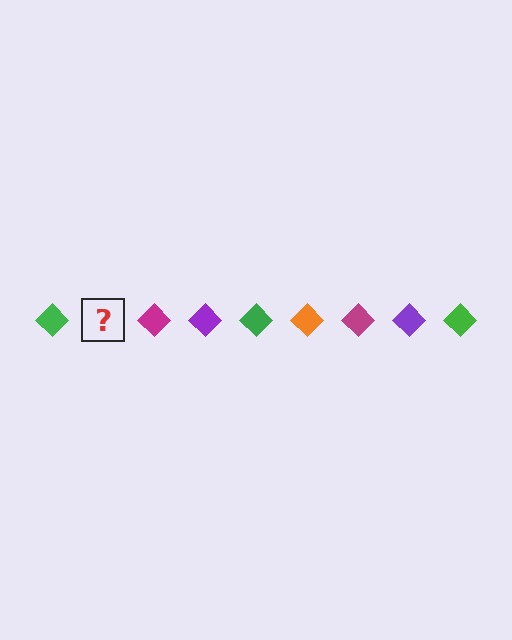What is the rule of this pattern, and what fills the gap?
The rule is that the pattern cycles through green, orange, magenta, purple diamonds. The gap should be filled with an orange diamond.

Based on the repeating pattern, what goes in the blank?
The blank should be an orange diamond.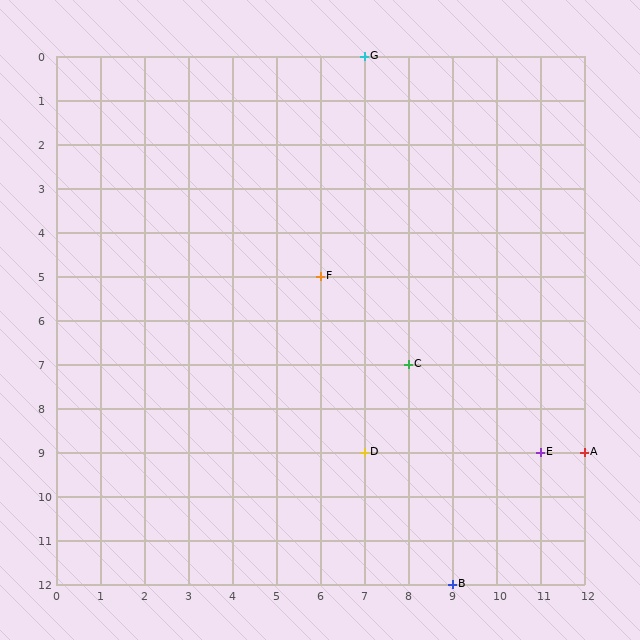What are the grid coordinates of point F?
Point F is at grid coordinates (6, 5).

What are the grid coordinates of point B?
Point B is at grid coordinates (9, 12).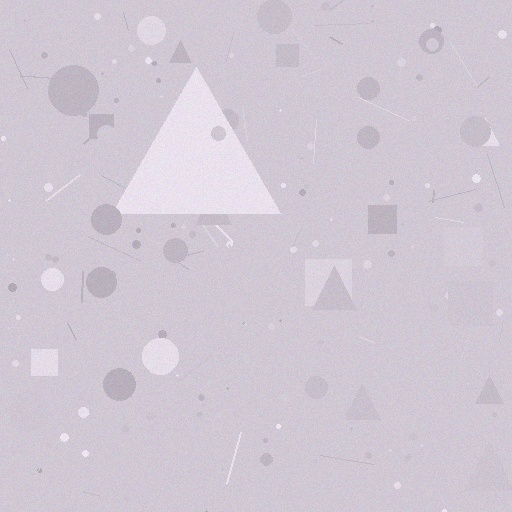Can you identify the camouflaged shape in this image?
The camouflaged shape is a triangle.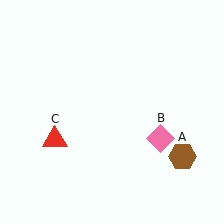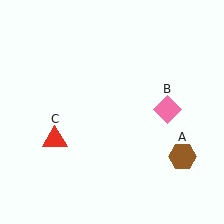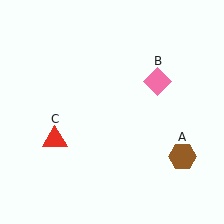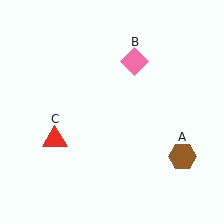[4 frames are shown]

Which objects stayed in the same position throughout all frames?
Brown hexagon (object A) and red triangle (object C) remained stationary.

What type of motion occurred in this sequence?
The pink diamond (object B) rotated counterclockwise around the center of the scene.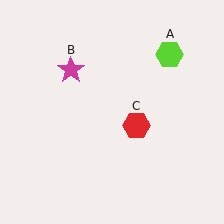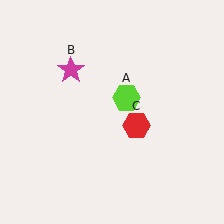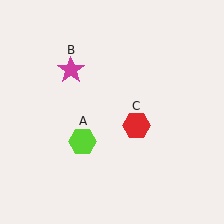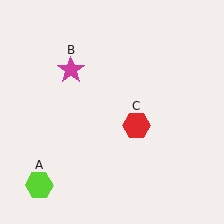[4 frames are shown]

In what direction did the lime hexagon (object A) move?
The lime hexagon (object A) moved down and to the left.